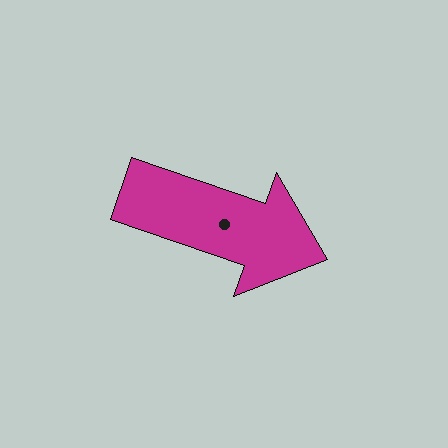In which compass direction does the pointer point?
East.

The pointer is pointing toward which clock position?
Roughly 4 o'clock.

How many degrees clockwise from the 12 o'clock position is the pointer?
Approximately 109 degrees.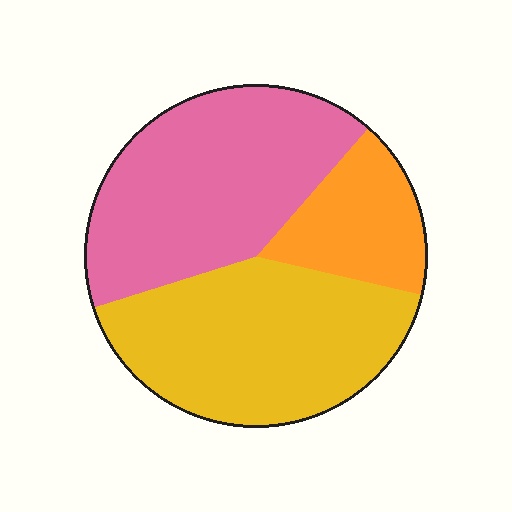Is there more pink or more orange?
Pink.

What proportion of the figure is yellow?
Yellow covers 41% of the figure.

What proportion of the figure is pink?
Pink covers 41% of the figure.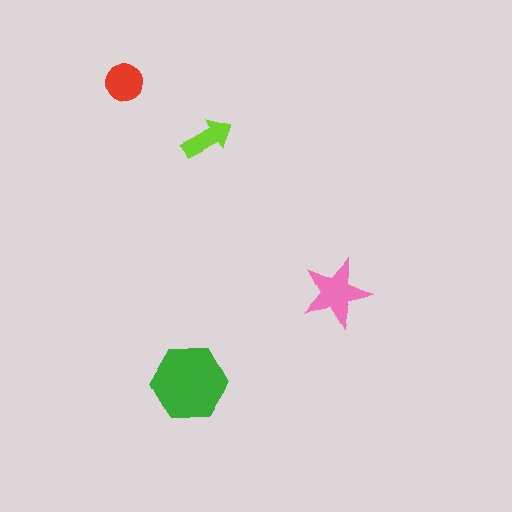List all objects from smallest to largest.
The lime arrow, the red circle, the pink star, the green hexagon.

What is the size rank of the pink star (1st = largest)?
2nd.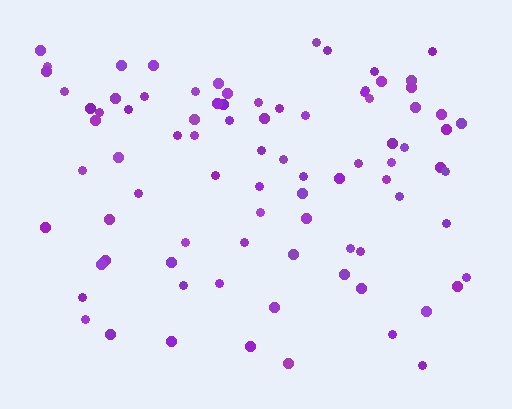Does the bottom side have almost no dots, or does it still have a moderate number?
Still a moderate number, just noticeably fewer than the top.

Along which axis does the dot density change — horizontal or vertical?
Vertical.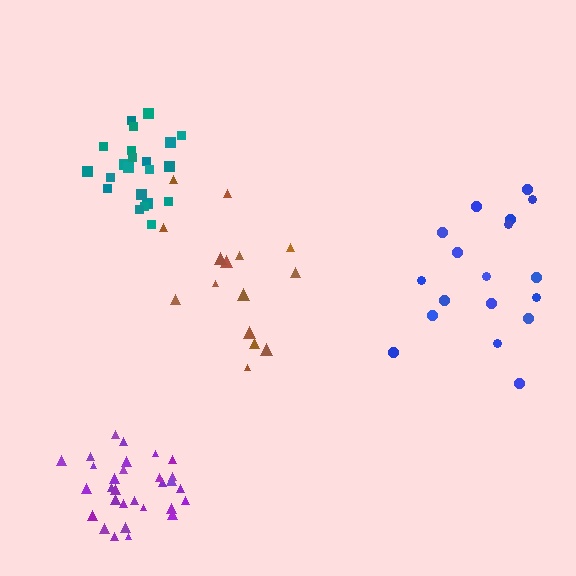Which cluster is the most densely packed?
Teal.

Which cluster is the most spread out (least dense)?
Brown.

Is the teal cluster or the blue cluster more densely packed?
Teal.